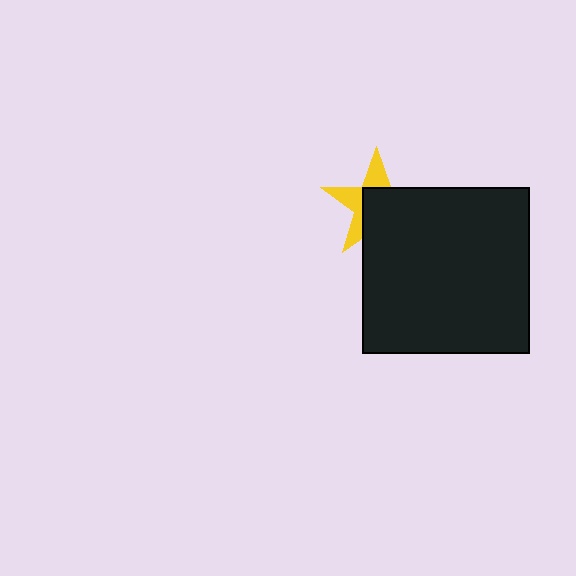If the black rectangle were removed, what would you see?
You would see the complete yellow star.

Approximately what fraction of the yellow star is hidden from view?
Roughly 59% of the yellow star is hidden behind the black rectangle.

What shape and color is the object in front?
The object in front is a black rectangle.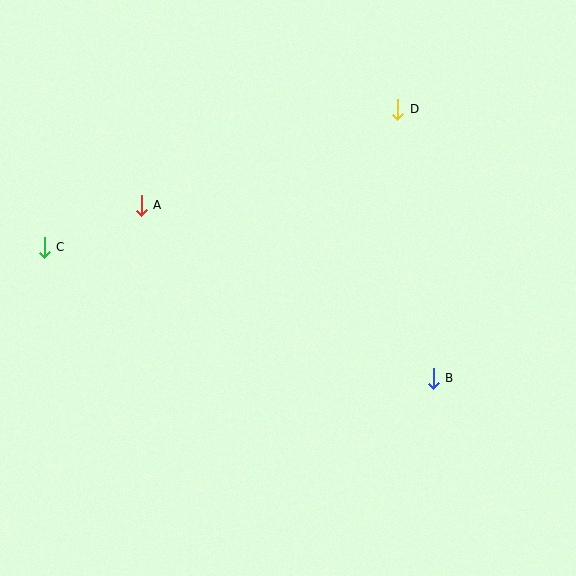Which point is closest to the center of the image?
Point A at (141, 205) is closest to the center.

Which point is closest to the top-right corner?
Point D is closest to the top-right corner.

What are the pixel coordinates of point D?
Point D is at (398, 109).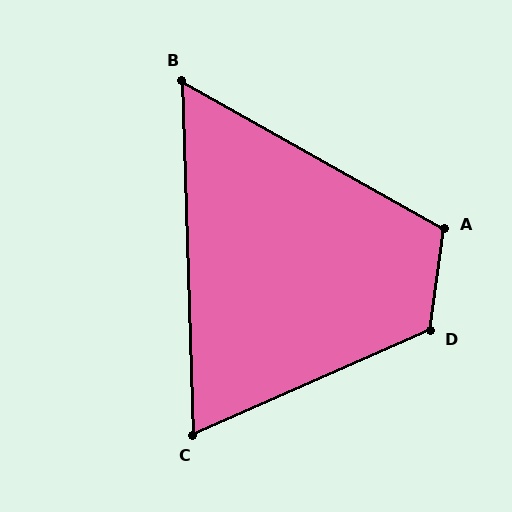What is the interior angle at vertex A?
Approximately 112 degrees (obtuse).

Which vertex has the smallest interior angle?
B, at approximately 59 degrees.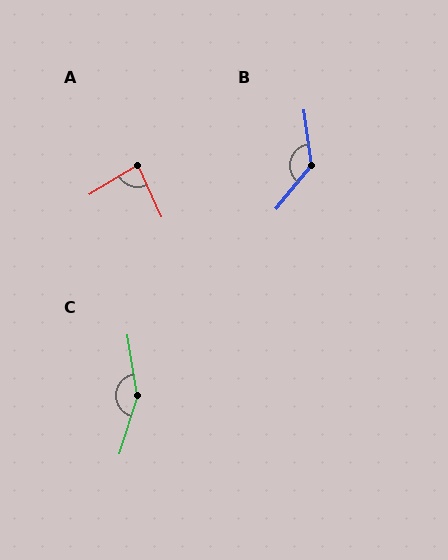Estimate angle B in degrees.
Approximately 133 degrees.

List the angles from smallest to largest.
A (83°), B (133°), C (154°).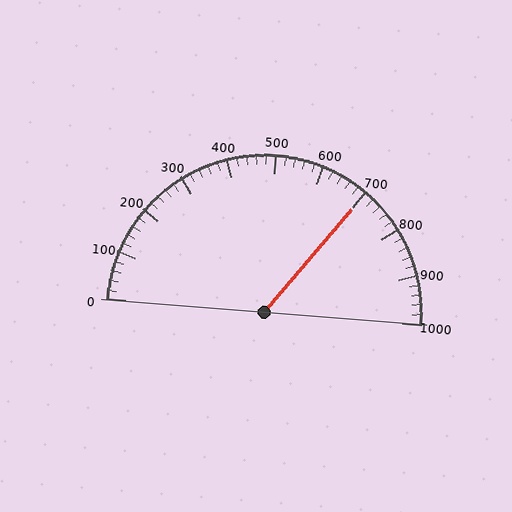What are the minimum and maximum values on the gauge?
The gauge ranges from 0 to 1000.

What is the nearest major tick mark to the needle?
The nearest major tick mark is 700.